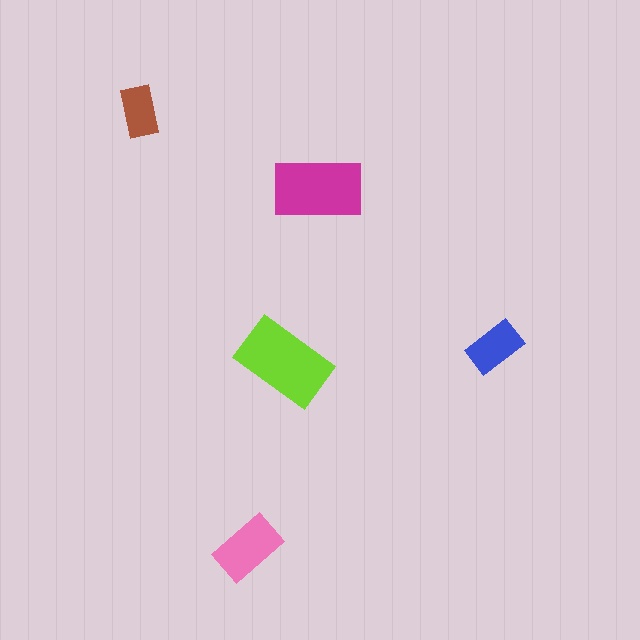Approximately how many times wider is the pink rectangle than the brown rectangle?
About 1.5 times wider.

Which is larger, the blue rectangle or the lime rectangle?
The lime one.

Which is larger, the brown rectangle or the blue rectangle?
The blue one.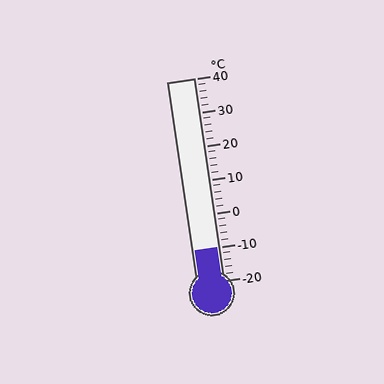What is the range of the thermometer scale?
The thermometer scale ranges from -20°C to 40°C.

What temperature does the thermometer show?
The thermometer shows approximately -10°C.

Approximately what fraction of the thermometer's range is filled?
The thermometer is filled to approximately 15% of its range.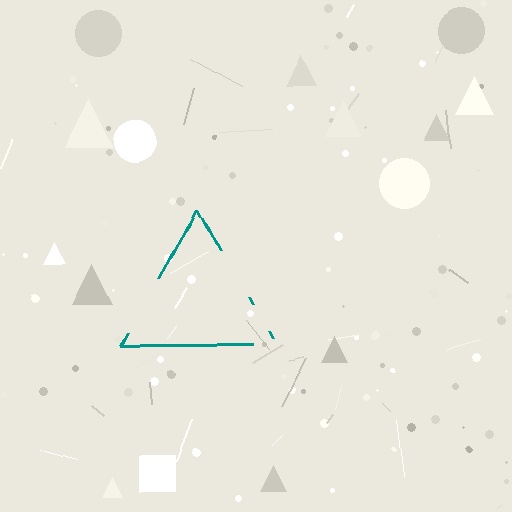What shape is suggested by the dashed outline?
The dashed outline suggests a triangle.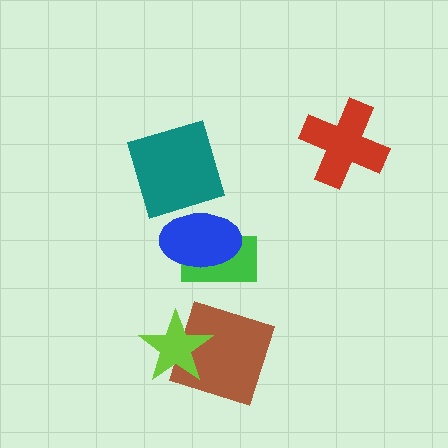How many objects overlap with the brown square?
1 object overlaps with the brown square.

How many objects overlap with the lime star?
1 object overlaps with the lime star.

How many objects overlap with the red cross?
0 objects overlap with the red cross.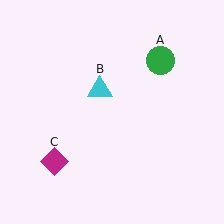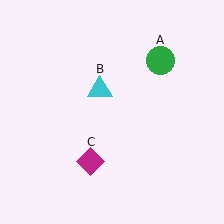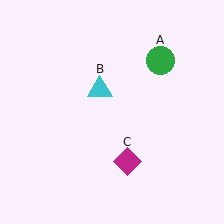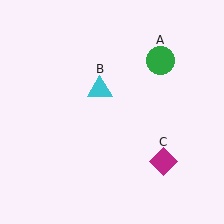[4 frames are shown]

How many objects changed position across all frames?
1 object changed position: magenta diamond (object C).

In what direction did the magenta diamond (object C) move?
The magenta diamond (object C) moved right.